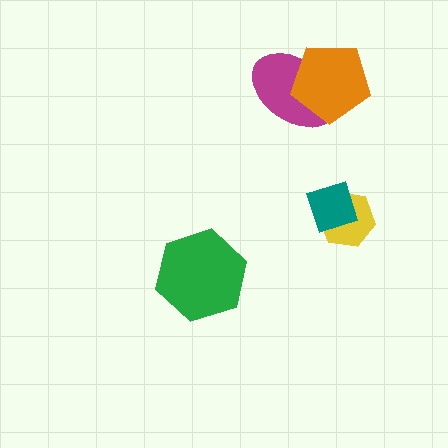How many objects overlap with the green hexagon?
0 objects overlap with the green hexagon.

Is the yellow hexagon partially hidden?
Yes, it is partially covered by another shape.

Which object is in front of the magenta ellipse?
The orange pentagon is in front of the magenta ellipse.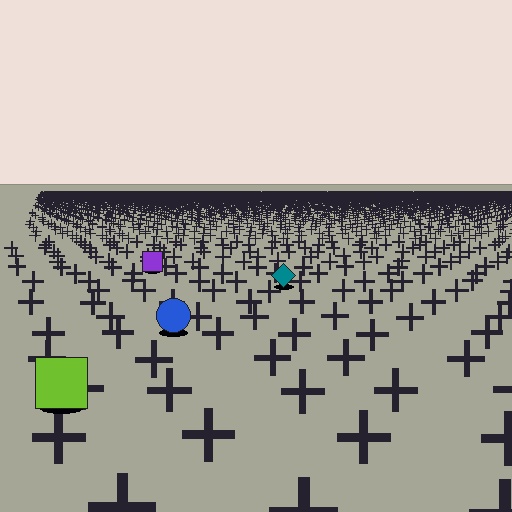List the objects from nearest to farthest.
From nearest to farthest: the lime square, the blue circle, the teal diamond, the purple square.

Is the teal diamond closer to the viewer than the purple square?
Yes. The teal diamond is closer — you can tell from the texture gradient: the ground texture is coarser near it.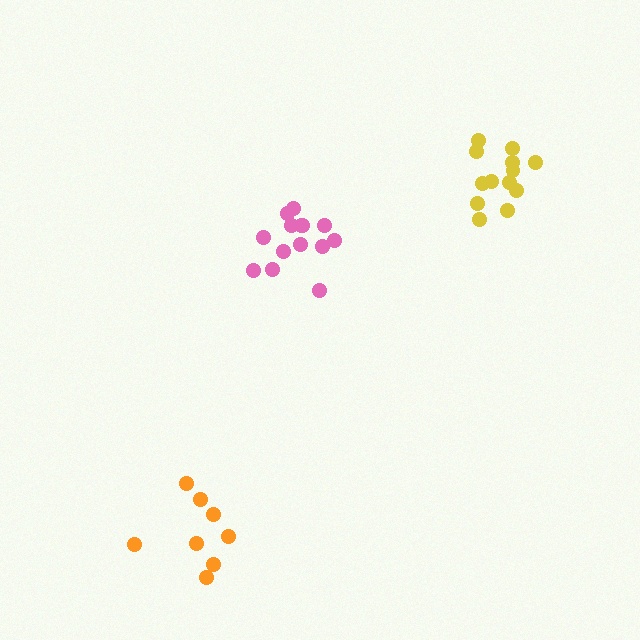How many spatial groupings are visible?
There are 3 spatial groupings.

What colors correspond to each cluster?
The clusters are colored: pink, orange, yellow.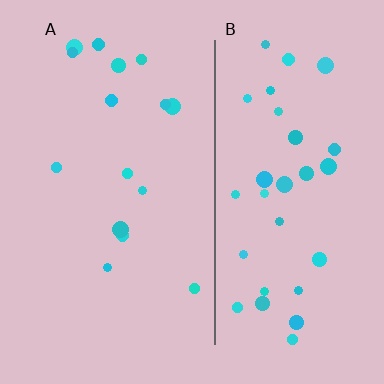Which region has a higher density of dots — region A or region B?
B (the right).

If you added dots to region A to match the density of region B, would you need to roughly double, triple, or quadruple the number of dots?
Approximately double.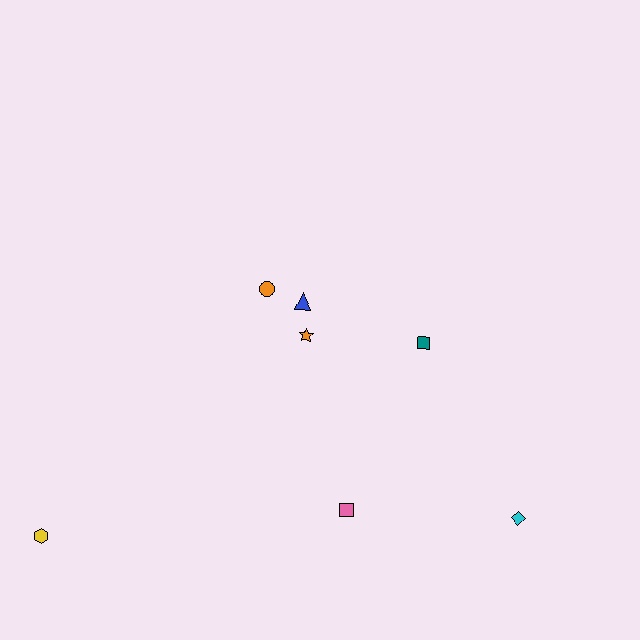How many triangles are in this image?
There is 1 triangle.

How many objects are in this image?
There are 7 objects.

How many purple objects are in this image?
There are no purple objects.